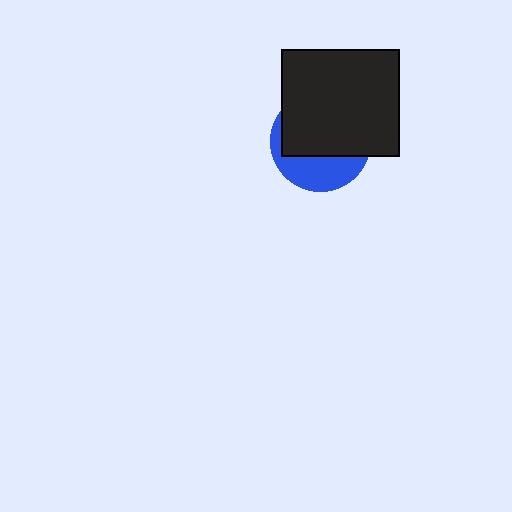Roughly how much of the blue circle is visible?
A small part of it is visible (roughly 35%).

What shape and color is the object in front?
The object in front is a black rectangle.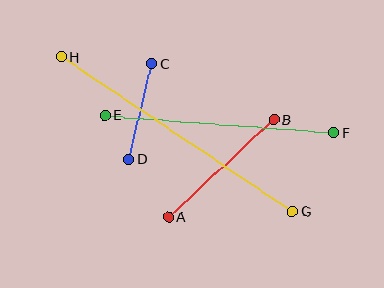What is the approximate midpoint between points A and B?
The midpoint is at approximately (221, 168) pixels.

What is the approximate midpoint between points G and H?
The midpoint is at approximately (177, 134) pixels.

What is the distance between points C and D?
The distance is approximately 98 pixels.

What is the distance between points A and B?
The distance is approximately 143 pixels.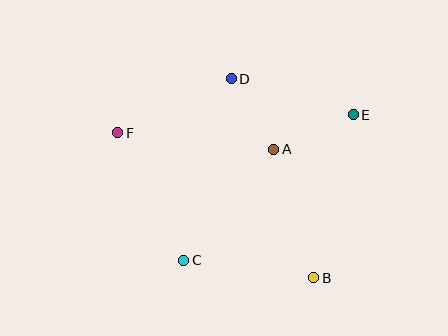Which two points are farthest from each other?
Points B and F are farthest from each other.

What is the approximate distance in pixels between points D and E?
The distance between D and E is approximately 127 pixels.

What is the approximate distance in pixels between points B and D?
The distance between B and D is approximately 215 pixels.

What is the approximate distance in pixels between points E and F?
The distance between E and F is approximately 236 pixels.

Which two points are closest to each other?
Points A and D are closest to each other.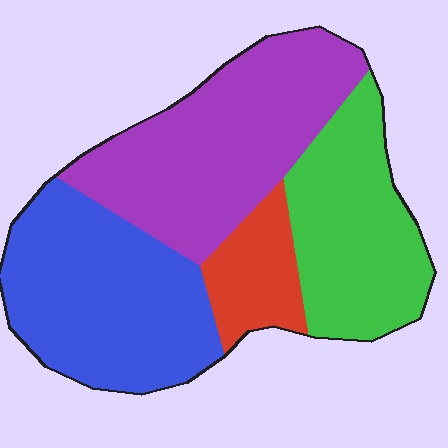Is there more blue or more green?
Blue.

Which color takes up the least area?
Red, at roughly 10%.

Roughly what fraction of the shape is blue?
Blue takes up between a quarter and a half of the shape.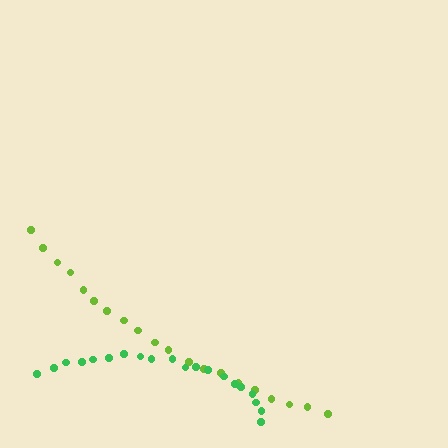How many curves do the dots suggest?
There are 2 distinct paths.